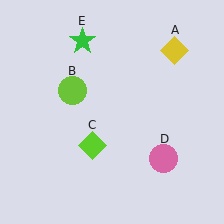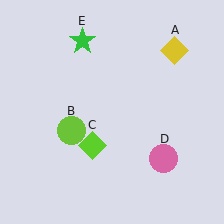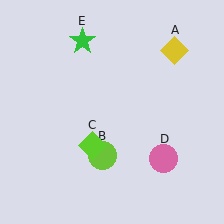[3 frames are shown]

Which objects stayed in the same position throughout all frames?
Yellow diamond (object A) and lime diamond (object C) and pink circle (object D) and green star (object E) remained stationary.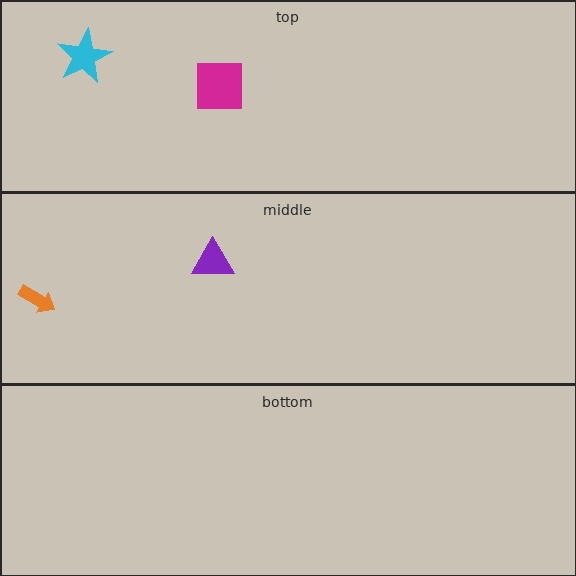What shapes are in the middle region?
The purple triangle, the orange arrow.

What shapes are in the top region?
The magenta square, the cyan star.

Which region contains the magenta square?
The top region.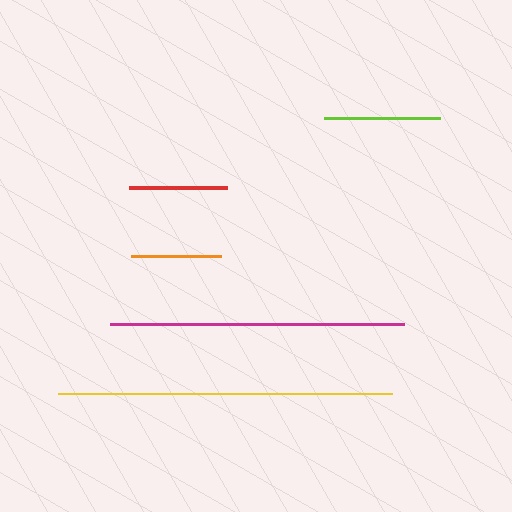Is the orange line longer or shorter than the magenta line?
The magenta line is longer than the orange line.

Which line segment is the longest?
The yellow line is the longest at approximately 334 pixels.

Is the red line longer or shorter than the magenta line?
The magenta line is longer than the red line.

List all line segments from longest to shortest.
From longest to shortest: yellow, magenta, lime, red, orange.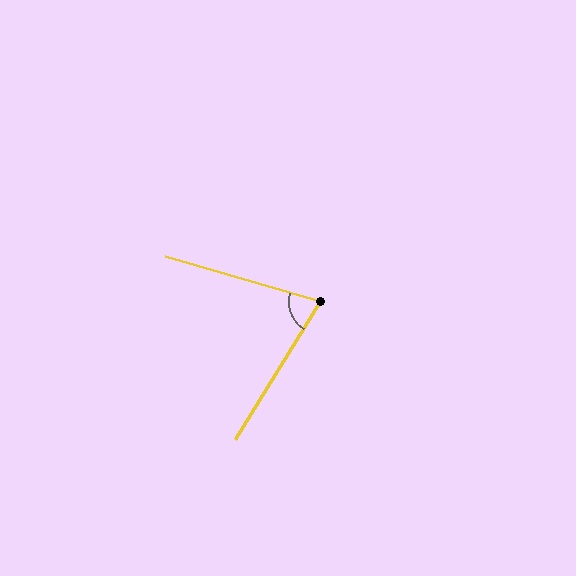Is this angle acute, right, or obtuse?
It is acute.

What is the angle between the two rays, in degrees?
Approximately 75 degrees.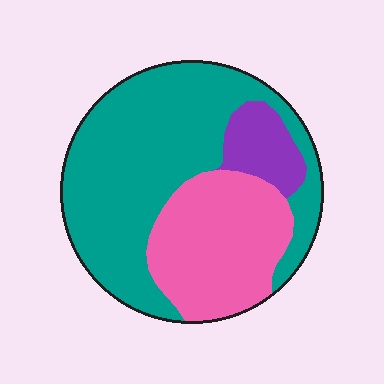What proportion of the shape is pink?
Pink takes up between a quarter and a half of the shape.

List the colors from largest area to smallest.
From largest to smallest: teal, pink, purple.